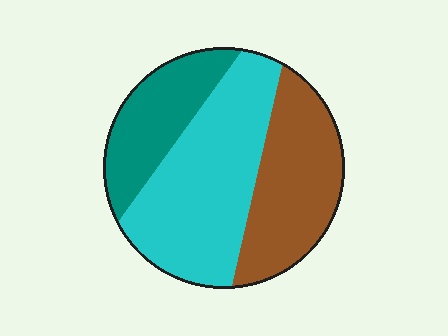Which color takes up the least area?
Teal, at roughly 20%.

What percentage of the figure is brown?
Brown takes up about one third (1/3) of the figure.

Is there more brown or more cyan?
Cyan.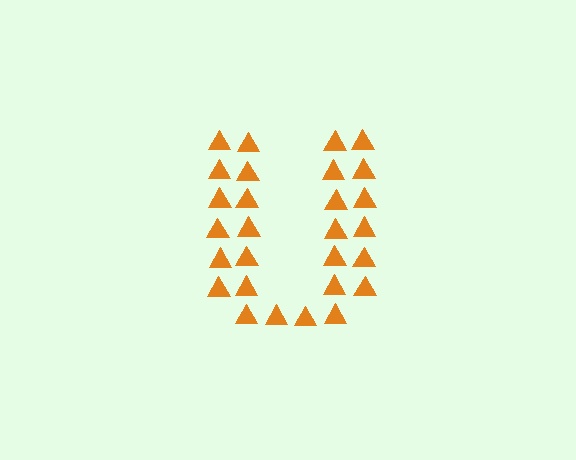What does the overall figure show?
The overall figure shows the letter U.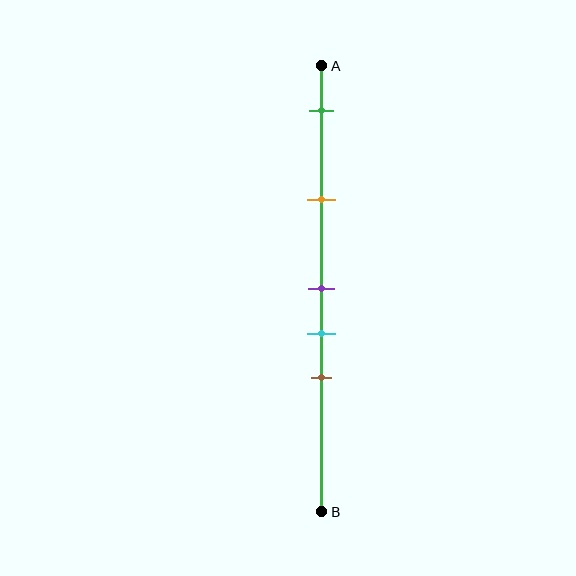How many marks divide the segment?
There are 5 marks dividing the segment.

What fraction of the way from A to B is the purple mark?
The purple mark is approximately 50% (0.5) of the way from A to B.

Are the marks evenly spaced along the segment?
No, the marks are not evenly spaced.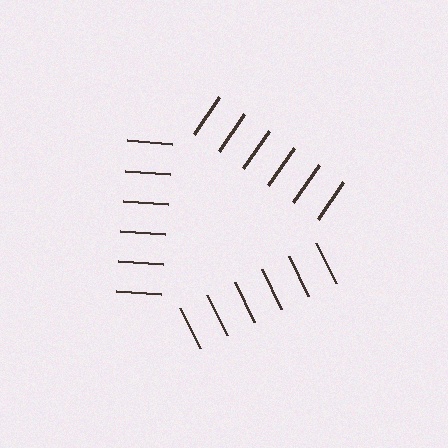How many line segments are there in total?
18 — 6 along each of the 3 edges.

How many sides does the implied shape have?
3 sides — the line-ends trace a triangle.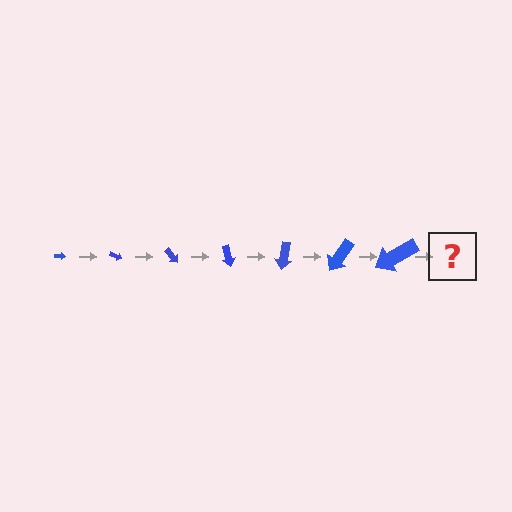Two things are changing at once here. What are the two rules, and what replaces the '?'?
The two rules are that the arrow grows larger each step and it rotates 25 degrees each step. The '?' should be an arrow, larger than the previous one and rotated 175 degrees from the start.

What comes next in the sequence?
The next element should be an arrow, larger than the previous one and rotated 175 degrees from the start.